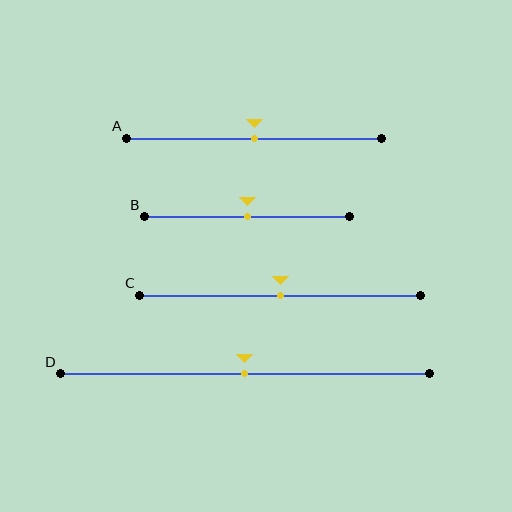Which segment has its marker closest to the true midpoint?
Segment A has its marker closest to the true midpoint.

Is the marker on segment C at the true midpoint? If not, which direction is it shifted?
Yes, the marker on segment C is at the true midpoint.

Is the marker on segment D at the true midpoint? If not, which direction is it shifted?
Yes, the marker on segment D is at the true midpoint.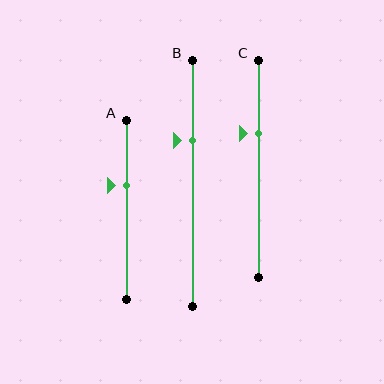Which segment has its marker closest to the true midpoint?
Segment A has its marker closest to the true midpoint.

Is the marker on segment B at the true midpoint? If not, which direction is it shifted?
No, the marker on segment B is shifted upward by about 17% of the segment length.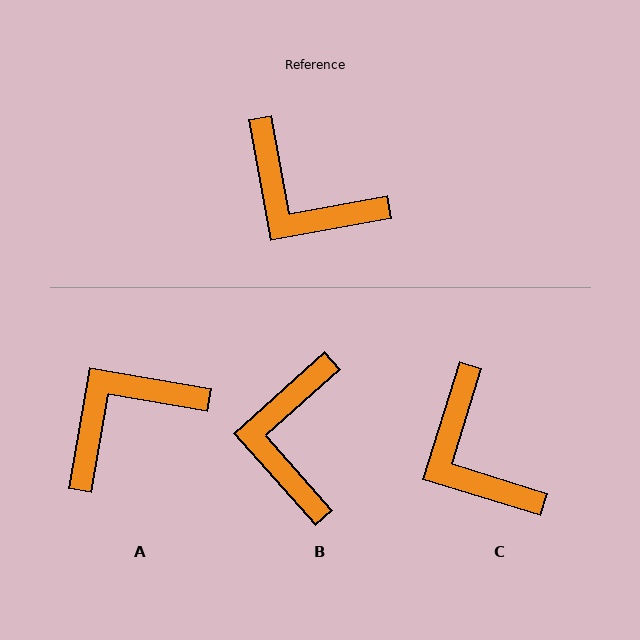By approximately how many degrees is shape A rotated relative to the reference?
Approximately 110 degrees clockwise.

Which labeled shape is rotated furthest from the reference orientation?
A, about 110 degrees away.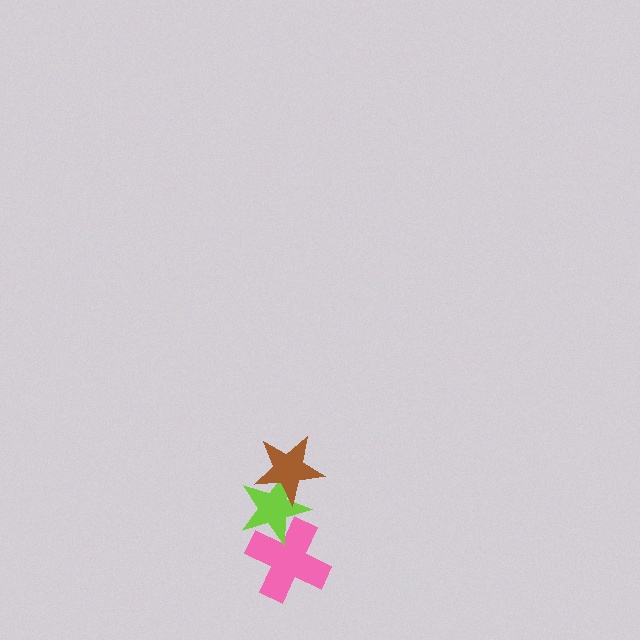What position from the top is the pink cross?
The pink cross is 3rd from the top.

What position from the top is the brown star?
The brown star is 1st from the top.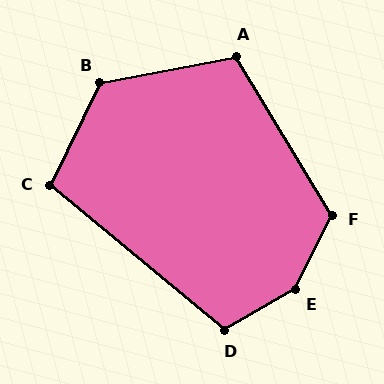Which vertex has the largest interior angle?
E, at approximately 146 degrees.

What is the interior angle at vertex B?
Approximately 127 degrees (obtuse).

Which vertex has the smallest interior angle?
C, at approximately 103 degrees.